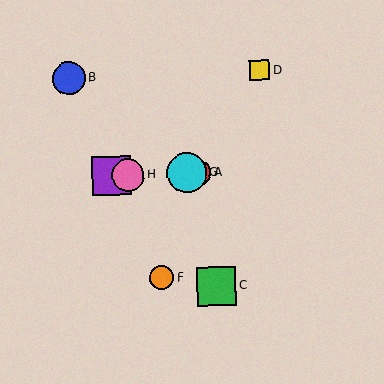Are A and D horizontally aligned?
No, A is at y≈173 and D is at y≈70.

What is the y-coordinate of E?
Object E is at y≈176.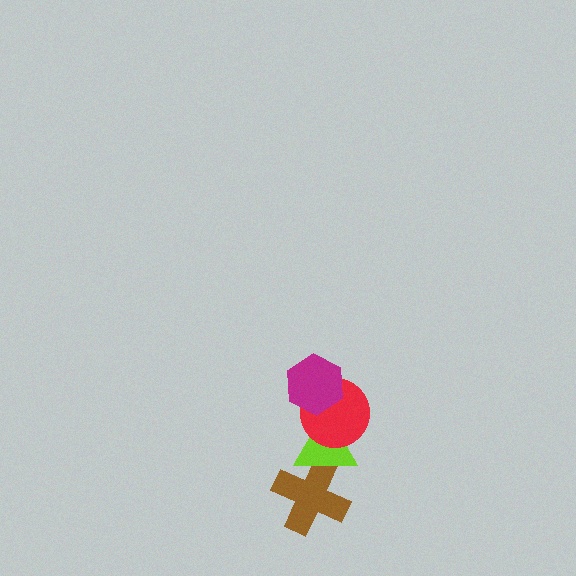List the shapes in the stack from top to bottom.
From top to bottom: the magenta hexagon, the red circle, the lime triangle, the brown cross.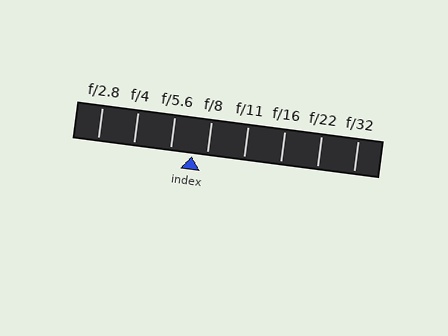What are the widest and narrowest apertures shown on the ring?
The widest aperture shown is f/2.8 and the narrowest is f/32.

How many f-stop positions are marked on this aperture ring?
There are 8 f-stop positions marked.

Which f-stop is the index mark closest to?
The index mark is closest to f/8.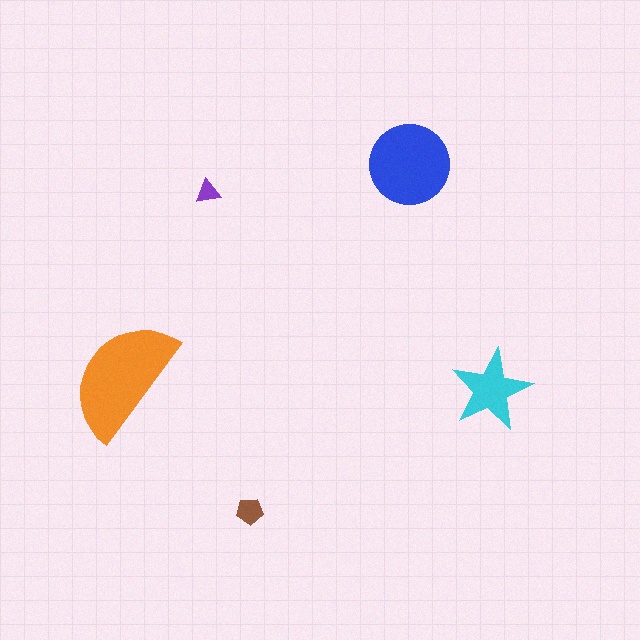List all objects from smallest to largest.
The purple triangle, the brown pentagon, the cyan star, the blue circle, the orange semicircle.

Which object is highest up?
The blue circle is topmost.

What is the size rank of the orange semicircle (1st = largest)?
1st.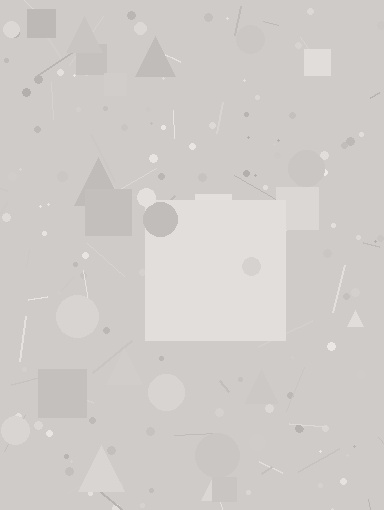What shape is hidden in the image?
A square is hidden in the image.